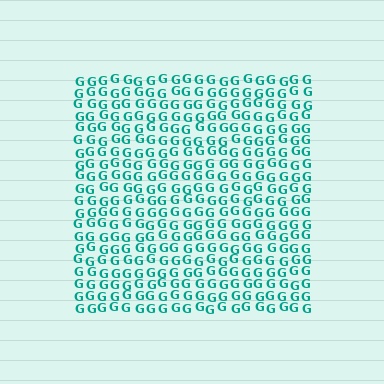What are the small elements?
The small elements are letter G's.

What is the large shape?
The large shape is a square.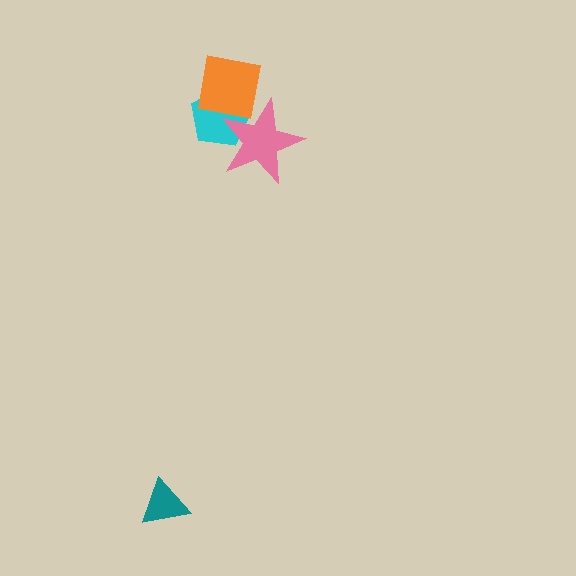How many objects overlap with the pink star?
2 objects overlap with the pink star.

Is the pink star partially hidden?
Yes, it is partially covered by another shape.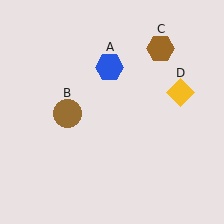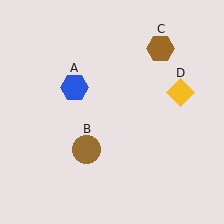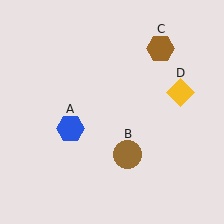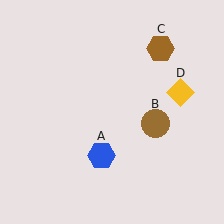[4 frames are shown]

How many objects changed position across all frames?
2 objects changed position: blue hexagon (object A), brown circle (object B).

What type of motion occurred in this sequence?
The blue hexagon (object A), brown circle (object B) rotated counterclockwise around the center of the scene.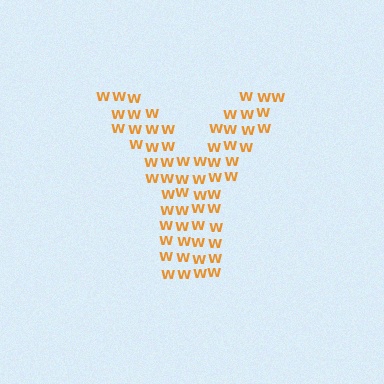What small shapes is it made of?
It is made of small letter W's.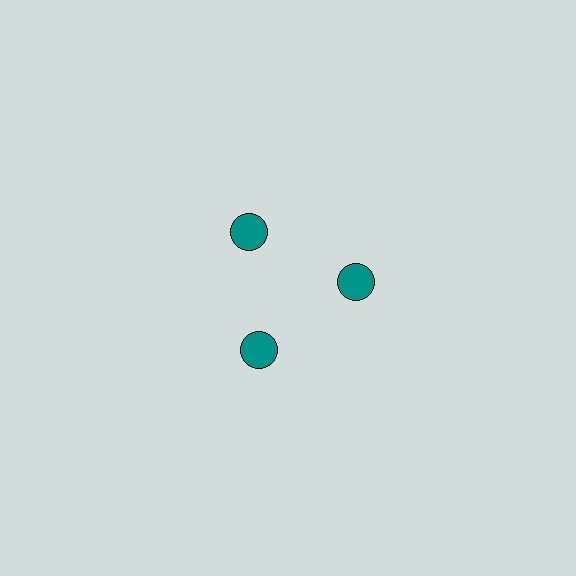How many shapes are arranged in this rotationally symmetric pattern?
There are 3 shapes, arranged in 3 groups of 1.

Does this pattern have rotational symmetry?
Yes, this pattern has 3-fold rotational symmetry. It looks the same after rotating 120 degrees around the center.